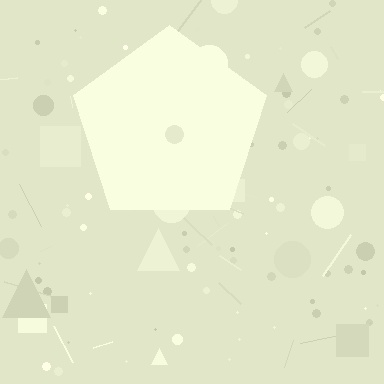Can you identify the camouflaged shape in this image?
The camouflaged shape is a pentagon.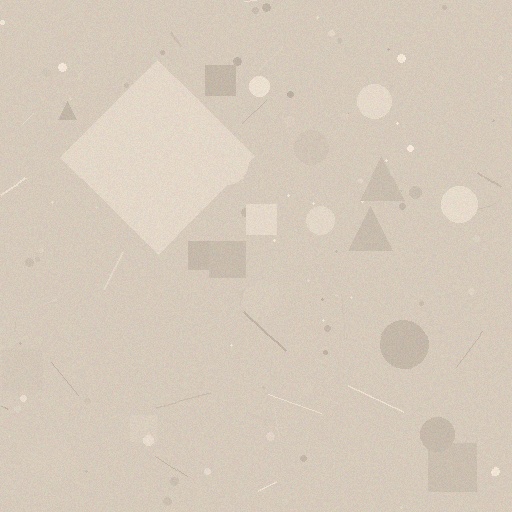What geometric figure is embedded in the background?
A diamond is embedded in the background.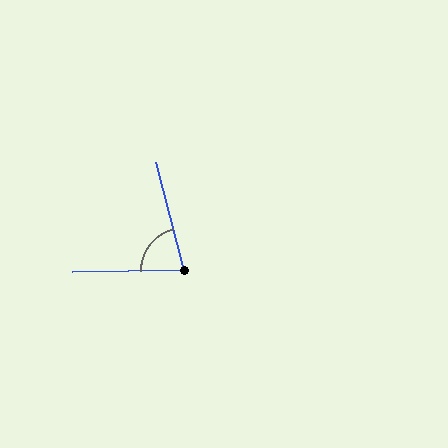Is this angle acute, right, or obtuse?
It is acute.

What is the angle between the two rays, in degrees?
Approximately 76 degrees.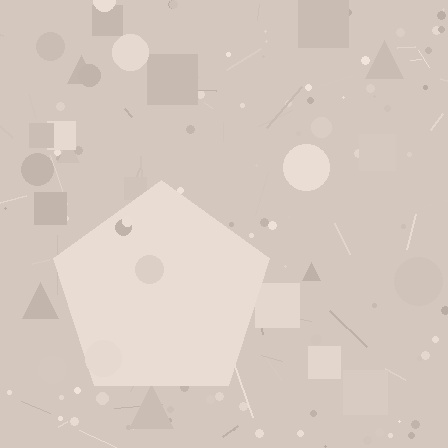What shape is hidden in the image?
A pentagon is hidden in the image.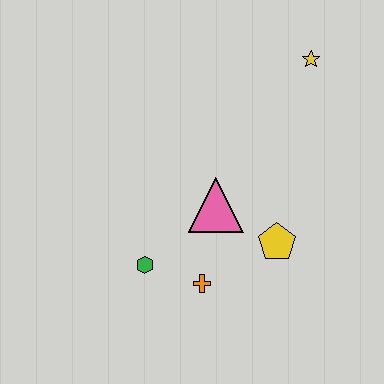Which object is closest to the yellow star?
The pink triangle is closest to the yellow star.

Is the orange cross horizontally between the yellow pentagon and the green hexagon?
Yes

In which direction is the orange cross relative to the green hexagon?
The orange cross is to the right of the green hexagon.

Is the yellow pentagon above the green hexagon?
Yes